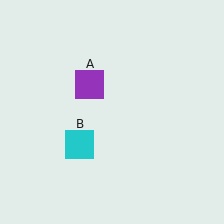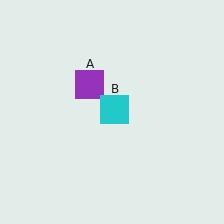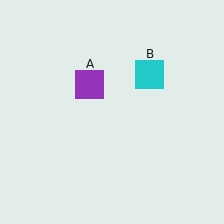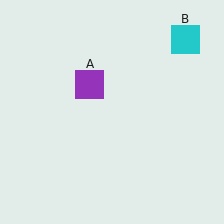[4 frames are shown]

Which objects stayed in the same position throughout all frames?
Purple square (object A) remained stationary.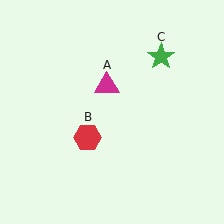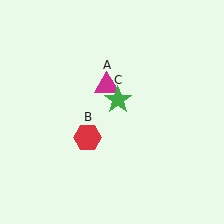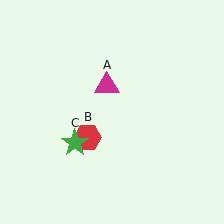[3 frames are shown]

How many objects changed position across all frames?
1 object changed position: green star (object C).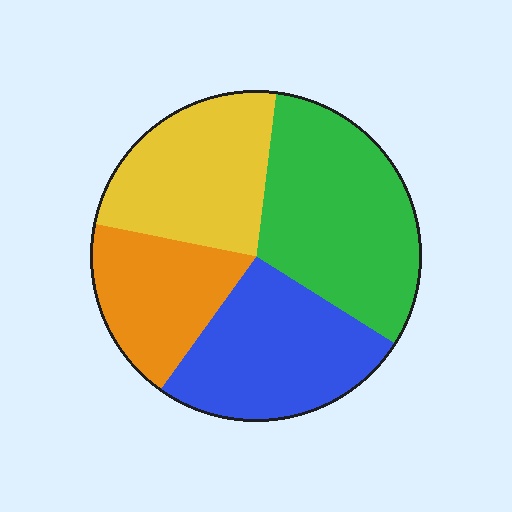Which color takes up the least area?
Orange, at roughly 20%.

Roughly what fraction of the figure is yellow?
Yellow takes up between a sixth and a third of the figure.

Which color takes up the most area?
Green, at roughly 30%.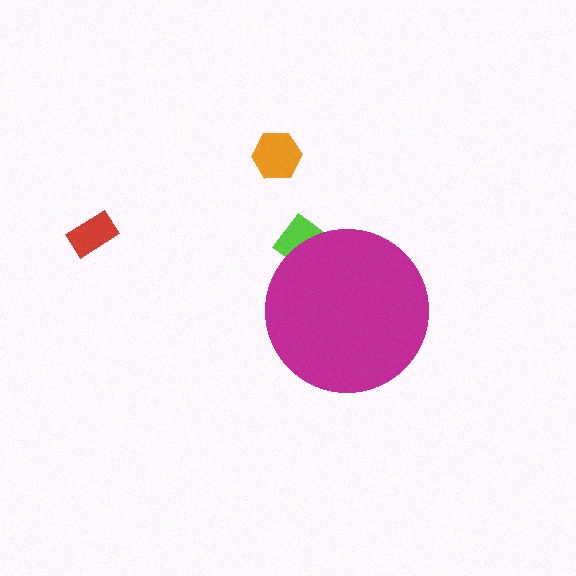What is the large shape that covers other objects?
A magenta circle.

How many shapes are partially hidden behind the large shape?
1 shape is partially hidden.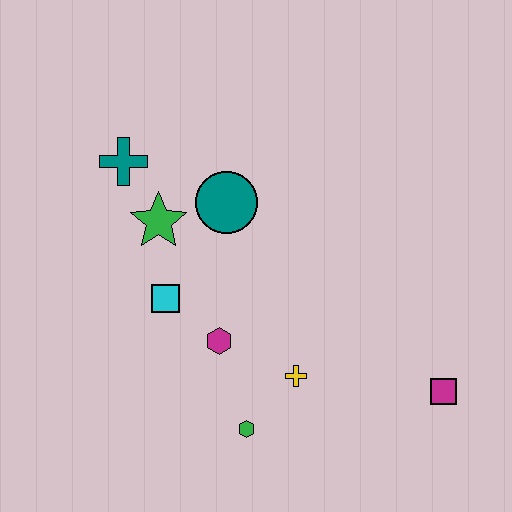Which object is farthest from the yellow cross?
The teal cross is farthest from the yellow cross.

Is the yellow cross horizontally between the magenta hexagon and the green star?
No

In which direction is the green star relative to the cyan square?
The green star is above the cyan square.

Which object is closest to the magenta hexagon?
The cyan square is closest to the magenta hexagon.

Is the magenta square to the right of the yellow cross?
Yes